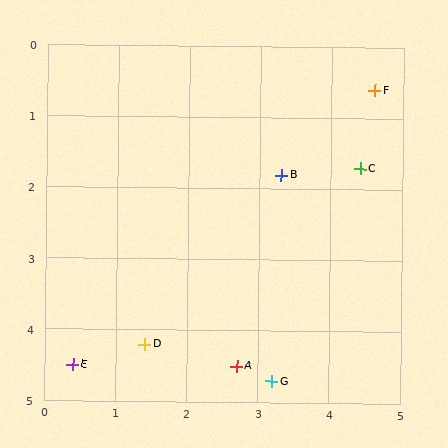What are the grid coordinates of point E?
Point E is at approximately (0.4, 4.5).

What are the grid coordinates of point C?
Point C is at approximately (4.4, 1.7).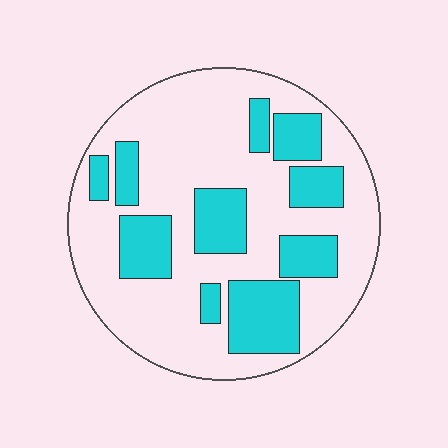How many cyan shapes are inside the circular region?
10.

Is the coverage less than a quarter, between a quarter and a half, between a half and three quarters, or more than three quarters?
Between a quarter and a half.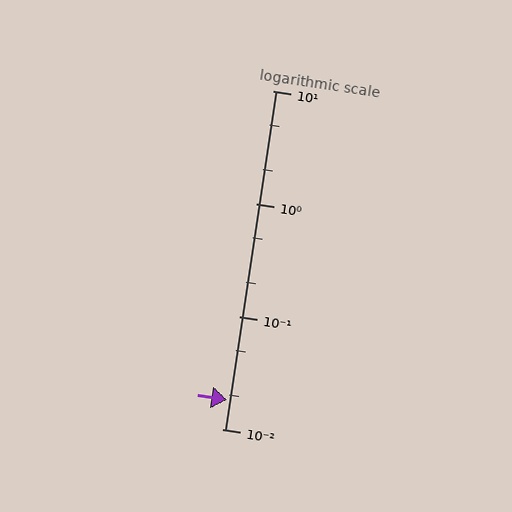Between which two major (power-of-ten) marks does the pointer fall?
The pointer is between 0.01 and 0.1.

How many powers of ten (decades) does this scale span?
The scale spans 3 decades, from 0.01 to 10.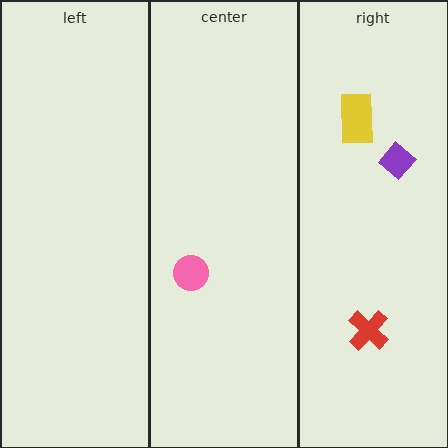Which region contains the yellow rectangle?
The right region.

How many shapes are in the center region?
1.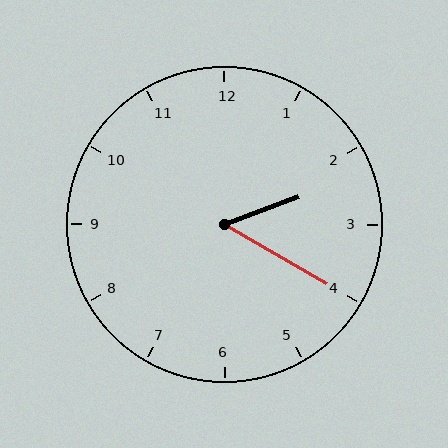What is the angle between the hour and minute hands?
Approximately 50 degrees.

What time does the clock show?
2:20.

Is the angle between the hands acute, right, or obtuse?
It is acute.